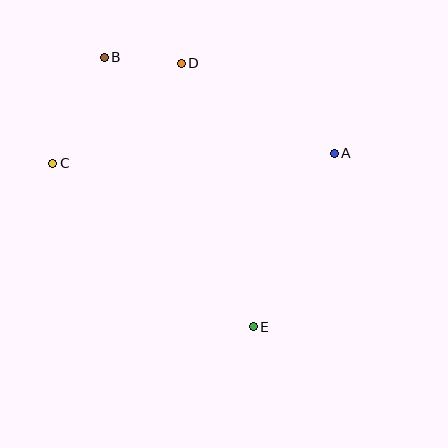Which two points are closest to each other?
Points B and D are closest to each other.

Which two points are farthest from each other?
Points B and E are farthest from each other.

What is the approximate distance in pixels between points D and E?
The distance between D and E is approximately 273 pixels.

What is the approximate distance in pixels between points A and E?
The distance between A and E is approximately 191 pixels.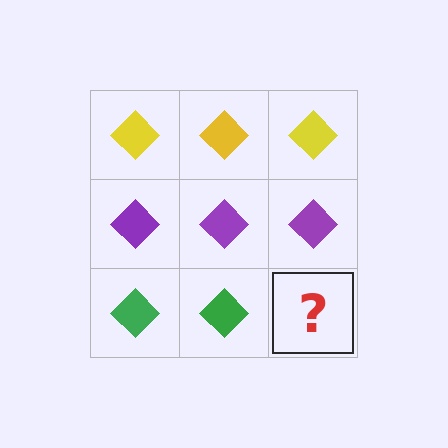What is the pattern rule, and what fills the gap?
The rule is that each row has a consistent color. The gap should be filled with a green diamond.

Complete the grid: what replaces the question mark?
The question mark should be replaced with a green diamond.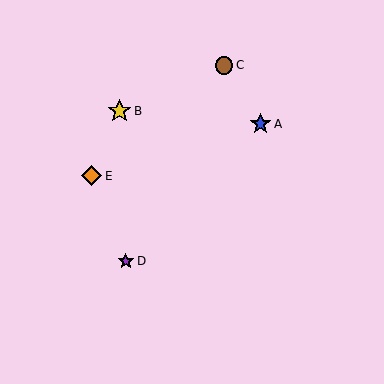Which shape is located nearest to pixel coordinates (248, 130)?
The blue star (labeled A) at (261, 124) is nearest to that location.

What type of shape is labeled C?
Shape C is a brown circle.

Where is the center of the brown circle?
The center of the brown circle is at (224, 65).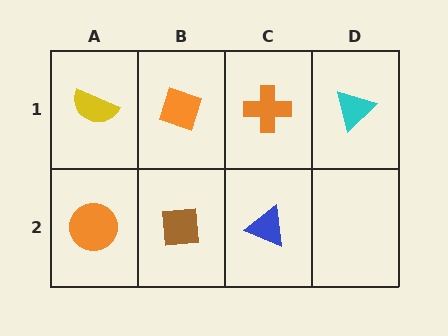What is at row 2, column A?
An orange circle.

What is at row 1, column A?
A yellow semicircle.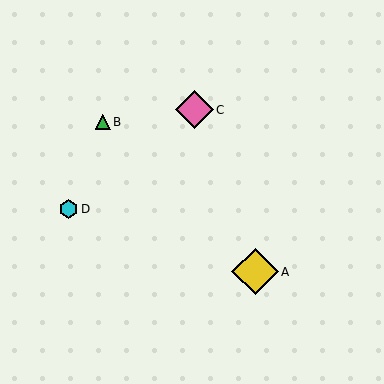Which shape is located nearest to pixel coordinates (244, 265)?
The yellow diamond (labeled A) at (255, 272) is nearest to that location.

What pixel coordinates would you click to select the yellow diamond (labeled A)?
Click at (255, 272) to select the yellow diamond A.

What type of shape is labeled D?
Shape D is a cyan hexagon.